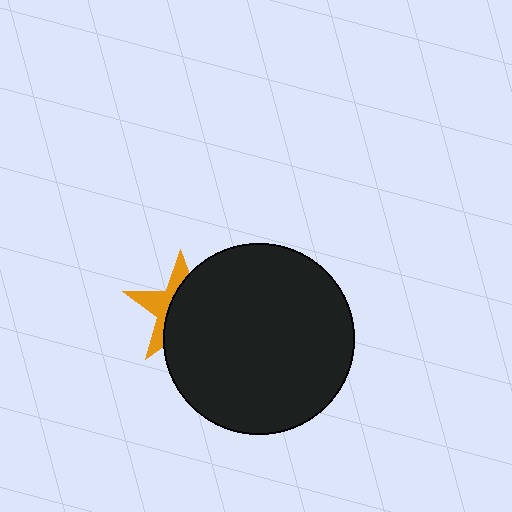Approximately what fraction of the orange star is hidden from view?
Roughly 62% of the orange star is hidden behind the black circle.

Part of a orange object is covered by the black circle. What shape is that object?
It is a star.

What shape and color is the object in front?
The object in front is a black circle.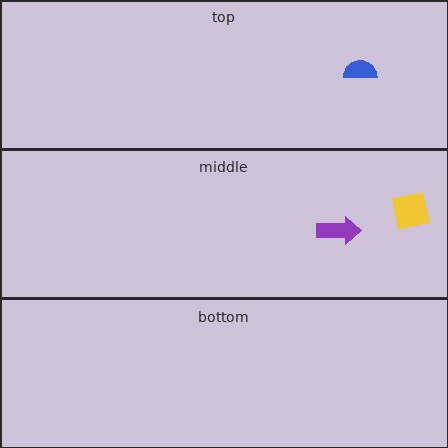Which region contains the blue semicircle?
The top region.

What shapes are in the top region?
The blue semicircle.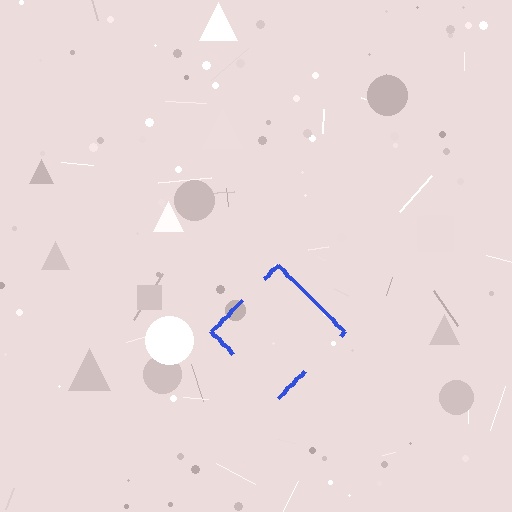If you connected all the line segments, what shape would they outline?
They would outline a diamond.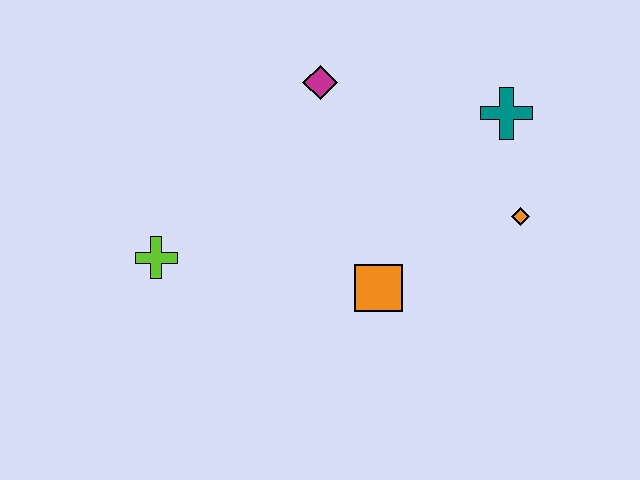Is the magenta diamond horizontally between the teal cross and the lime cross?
Yes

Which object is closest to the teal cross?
The orange diamond is closest to the teal cross.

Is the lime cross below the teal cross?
Yes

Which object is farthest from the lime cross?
The teal cross is farthest from the lime cross.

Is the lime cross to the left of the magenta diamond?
Yes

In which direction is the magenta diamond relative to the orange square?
The magenta diamond is above the orange square.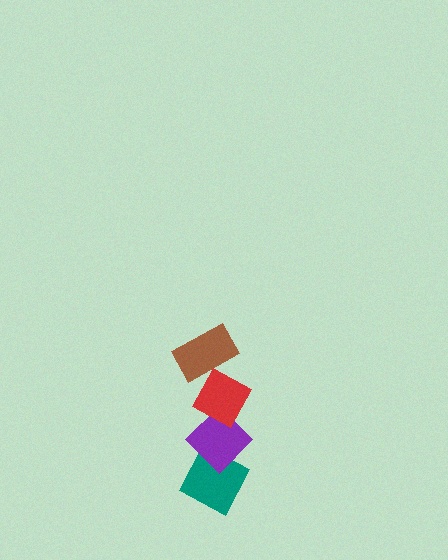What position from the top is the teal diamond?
The teal diamond is 4th from the top.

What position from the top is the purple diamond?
The purple diamond is 3rd from the top.